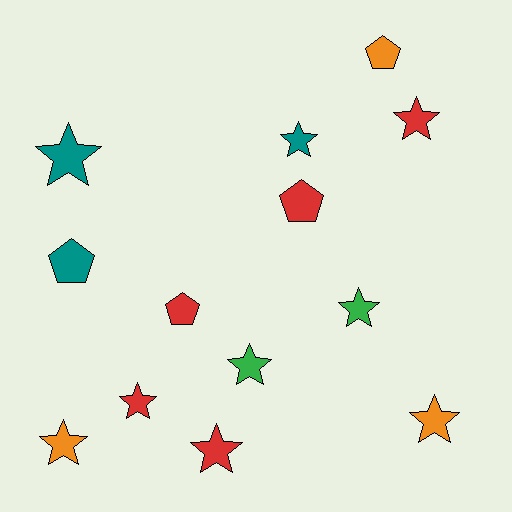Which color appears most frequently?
Red, with 5 objects.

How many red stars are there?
There are 3 red stars.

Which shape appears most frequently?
Star, with 9 objects.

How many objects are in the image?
There are 13 objects.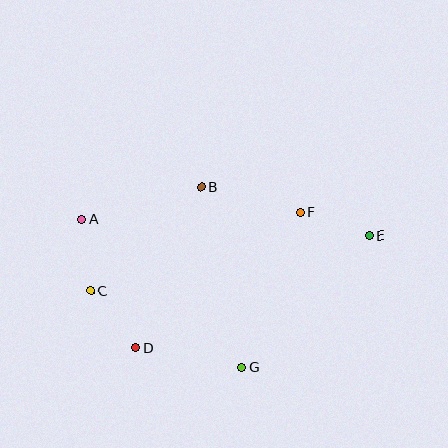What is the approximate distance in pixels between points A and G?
The distance between A and G is approximately 218 pixels.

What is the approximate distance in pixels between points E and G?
The distance between E and G is approximately 183 pixels.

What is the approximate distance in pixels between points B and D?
The distance between B and D is approximately 174 pixels.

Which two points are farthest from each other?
Points A and E are farthest from each other.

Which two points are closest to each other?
Points A and C are closest to each other.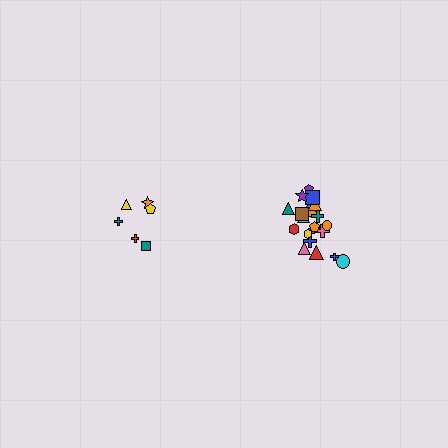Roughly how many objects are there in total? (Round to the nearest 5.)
Roughly 30 objects in total.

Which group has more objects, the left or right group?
The right group.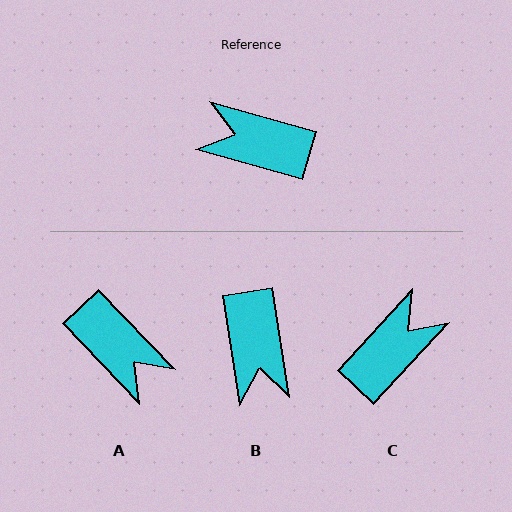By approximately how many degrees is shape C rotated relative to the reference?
Approximately 117 degrees clockwise.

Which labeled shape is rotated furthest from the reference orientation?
A, about 149 degrees away.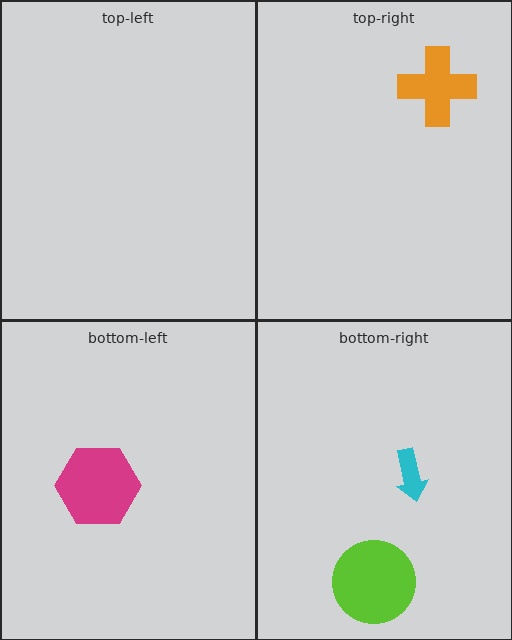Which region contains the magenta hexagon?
The bottom-left region.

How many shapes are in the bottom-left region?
1.